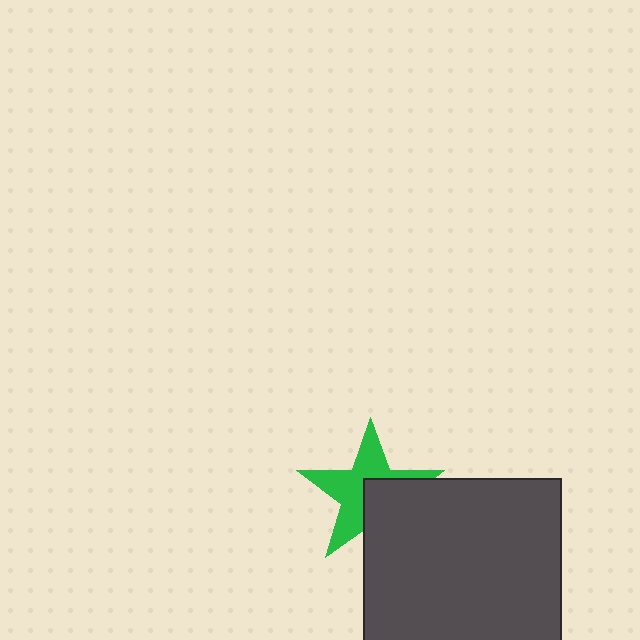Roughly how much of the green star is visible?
About half of it is visible (roughly 59%).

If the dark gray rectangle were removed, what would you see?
You would see the complete green star.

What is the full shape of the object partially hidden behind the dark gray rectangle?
The partially hidden object is a green star.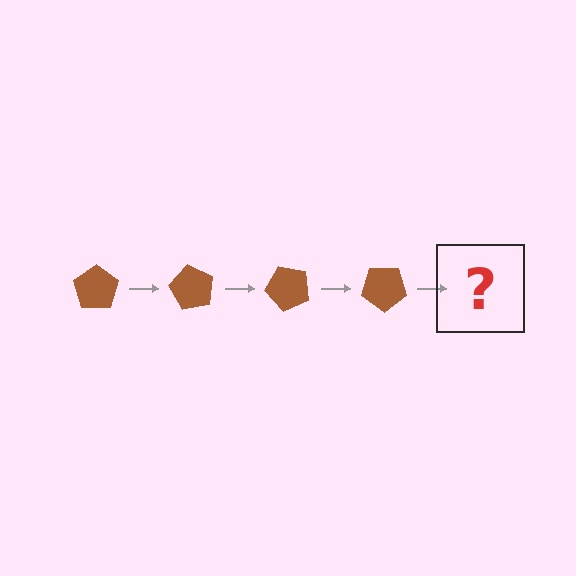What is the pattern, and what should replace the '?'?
The pattern is that the pentagon rotates 60 degrees each step. The '?' should be a brown pentagon rotated 240 degrees.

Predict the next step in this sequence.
The next step is a brown pentagon rotated 240 degrees.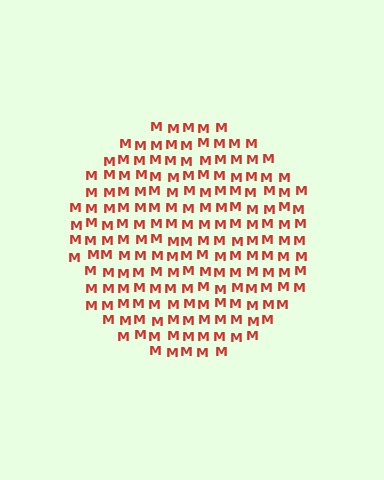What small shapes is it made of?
It is made of small letter M's.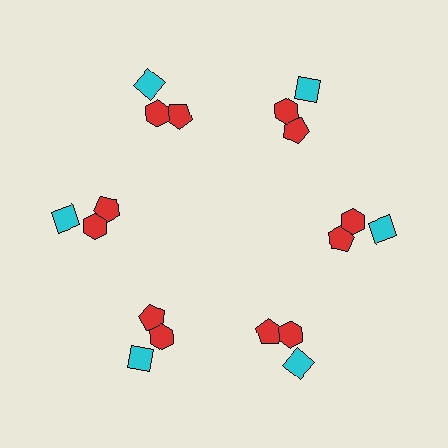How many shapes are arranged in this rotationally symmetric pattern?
There are 18 shapes, arranged in 6 groups of 3.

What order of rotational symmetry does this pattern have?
This pattern has 6-fold rotational symmetry.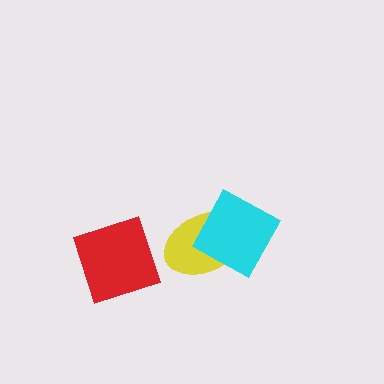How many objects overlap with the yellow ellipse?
1 object overlaps with the yellow ellipse.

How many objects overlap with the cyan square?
1 object overlaps with the cyan square.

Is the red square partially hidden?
No, no other shape covers it.